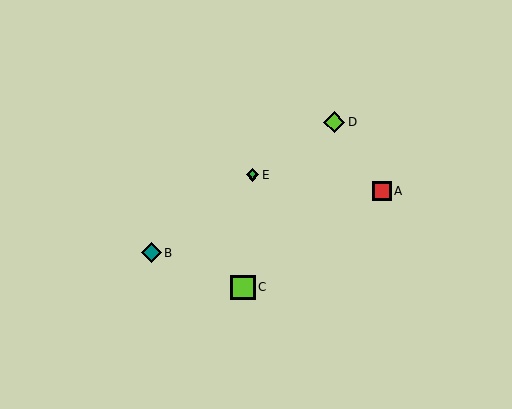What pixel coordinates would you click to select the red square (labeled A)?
Click at (382, 191) to select the red square A.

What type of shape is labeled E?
Shape E is a green diamond.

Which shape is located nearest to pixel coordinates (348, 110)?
The lime diamond (labeled D) at (334, 122) is nearest to that location.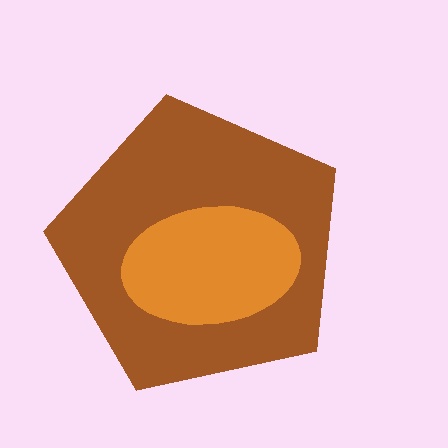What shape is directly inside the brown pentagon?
The orange ellipse.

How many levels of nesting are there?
2.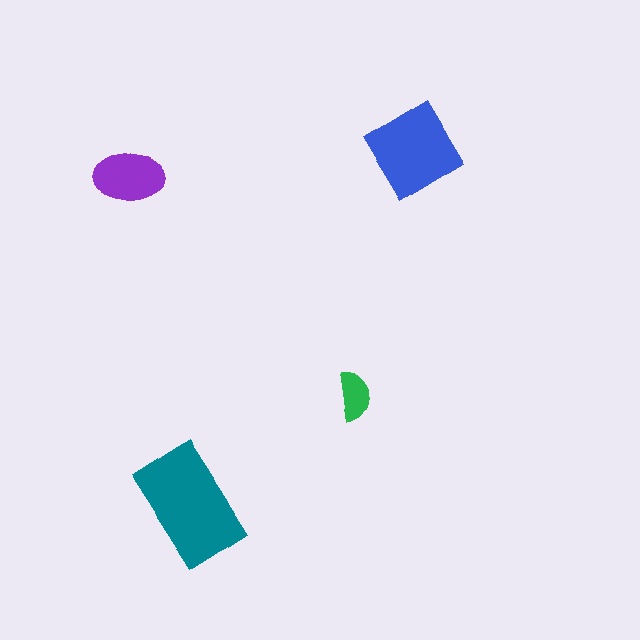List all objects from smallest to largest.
The green semicircle, the purple ellipse, the blue diamond, the teal rectangle.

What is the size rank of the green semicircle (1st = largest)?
4th.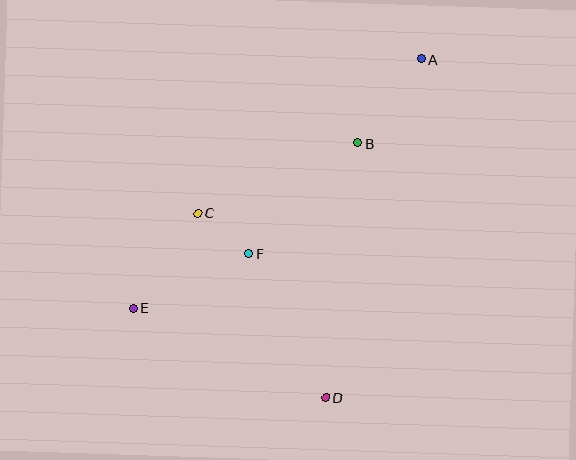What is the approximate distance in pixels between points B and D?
The distance between B and D is approximately 257 pixels.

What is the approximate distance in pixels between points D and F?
The distance between D and F is approximately 164 pixels.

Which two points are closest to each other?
Points C and F are closest to each other.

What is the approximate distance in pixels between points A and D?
The distance between A and D is approximately 352 pixels.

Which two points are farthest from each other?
Points A and E are farthest from each other.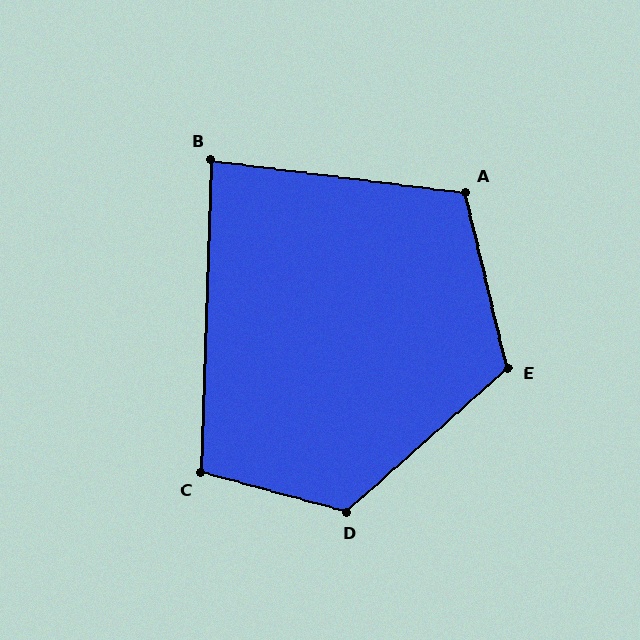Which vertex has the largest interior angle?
D, at approximately 123 degrees.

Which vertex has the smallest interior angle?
B, at approximately 85 degrees.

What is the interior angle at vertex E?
Approximately 118 degrees (obtuse).